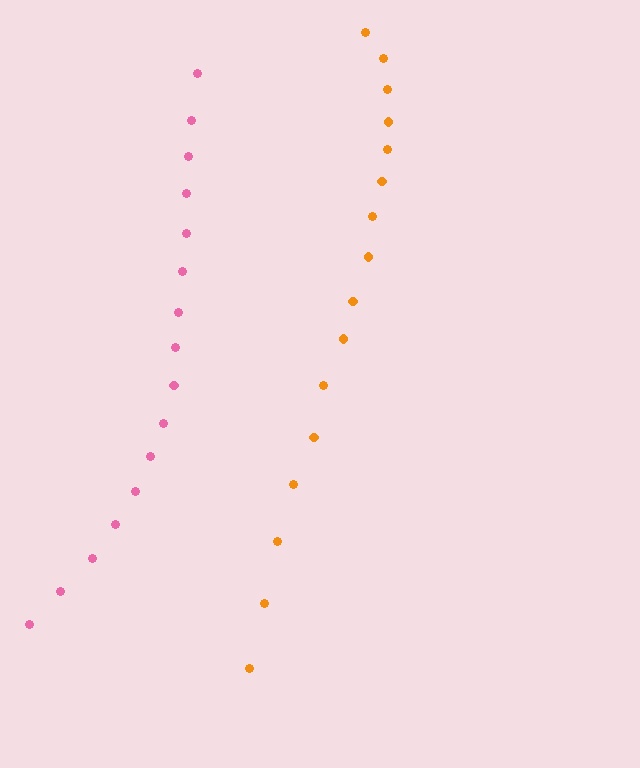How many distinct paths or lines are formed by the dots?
There are 2 distinct paths.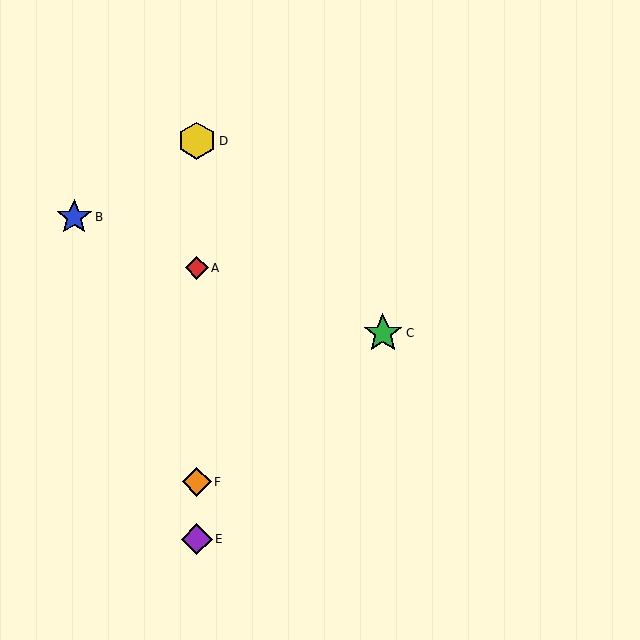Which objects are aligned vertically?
Objects A, D, E, F are aligned vertically.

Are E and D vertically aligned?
Yes, both are at x≈197.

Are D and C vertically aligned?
No, D is at x≈197 and C is at x≈383.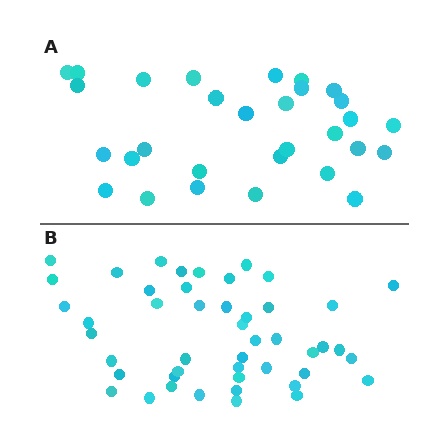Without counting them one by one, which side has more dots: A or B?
Region B (the bottom region) has more dots.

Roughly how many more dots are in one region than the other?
Region B has approximately 15 more dots than region A.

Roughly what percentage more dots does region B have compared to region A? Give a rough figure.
About 55% more.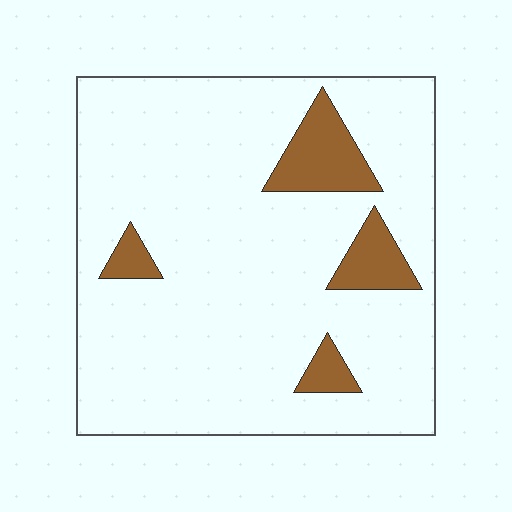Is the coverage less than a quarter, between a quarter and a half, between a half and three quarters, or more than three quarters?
Less than a quarter.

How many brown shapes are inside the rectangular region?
4.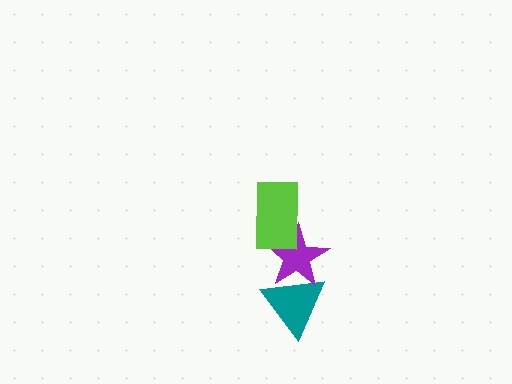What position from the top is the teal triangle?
The teal triangle is 3rd from the top.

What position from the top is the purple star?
The purple star is 2nd from the top.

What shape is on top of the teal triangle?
The purple star is on top of the teal triangle.